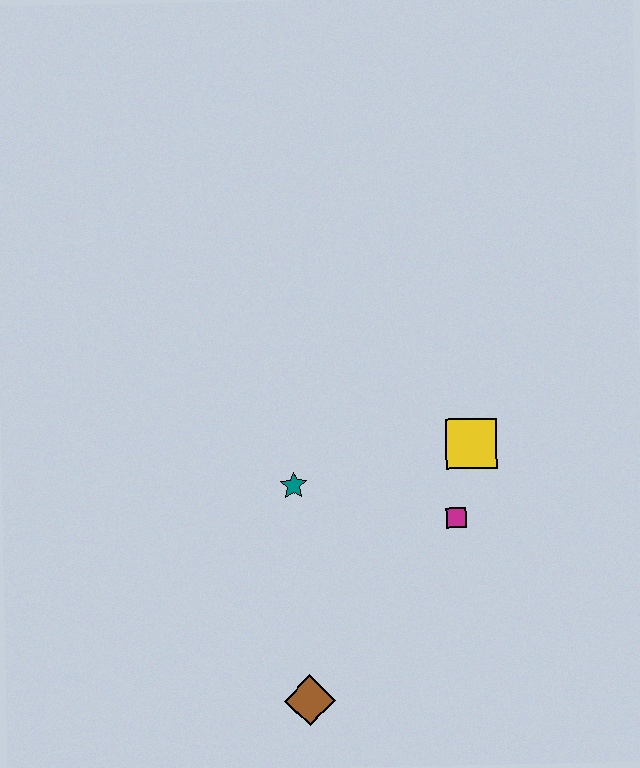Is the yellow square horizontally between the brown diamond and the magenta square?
No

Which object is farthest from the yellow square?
The brown diamond is farthest from the yellow square.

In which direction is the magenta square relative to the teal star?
The magenta square is to the right of the teal star.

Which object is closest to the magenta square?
The yellow square is closest to the magenta square.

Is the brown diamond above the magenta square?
No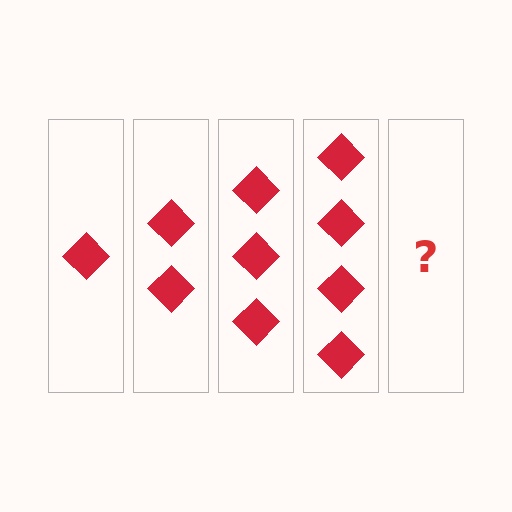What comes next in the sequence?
The next element should be 5 diamonds.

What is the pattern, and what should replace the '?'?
The pattern is that each step adds one more diamond. The '?' should be 5 diamonds.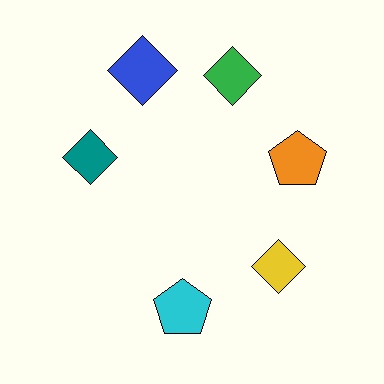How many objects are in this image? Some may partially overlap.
There are 6 objects.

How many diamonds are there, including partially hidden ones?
There are 4 diamonds.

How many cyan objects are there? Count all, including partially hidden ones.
There is 1 cyan object.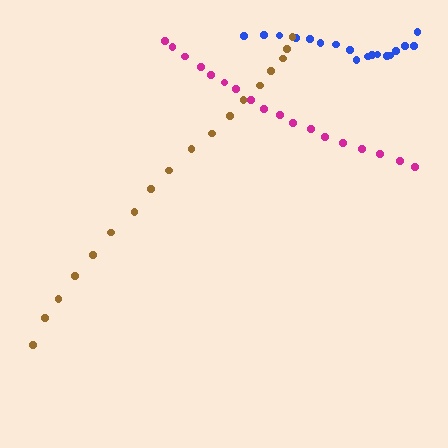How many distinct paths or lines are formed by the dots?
There are 3 distinct paths.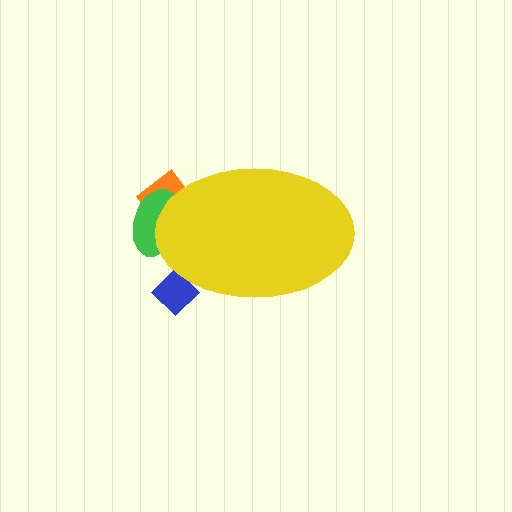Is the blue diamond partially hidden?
Yes, the blue diamond is partially hidden behind the yellow ellipse.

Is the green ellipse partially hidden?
Yes, the green ellipse is partially hidden behind the yellow ellipse.